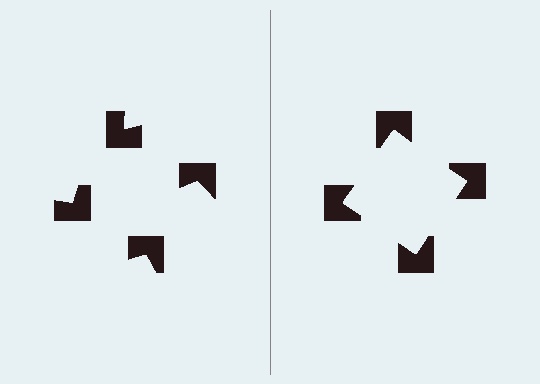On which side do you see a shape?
An illusory square appears on the right side. On the left side the wedge cuts are rotated, so no coherent shape forms.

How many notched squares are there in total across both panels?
8 — 4 on each side.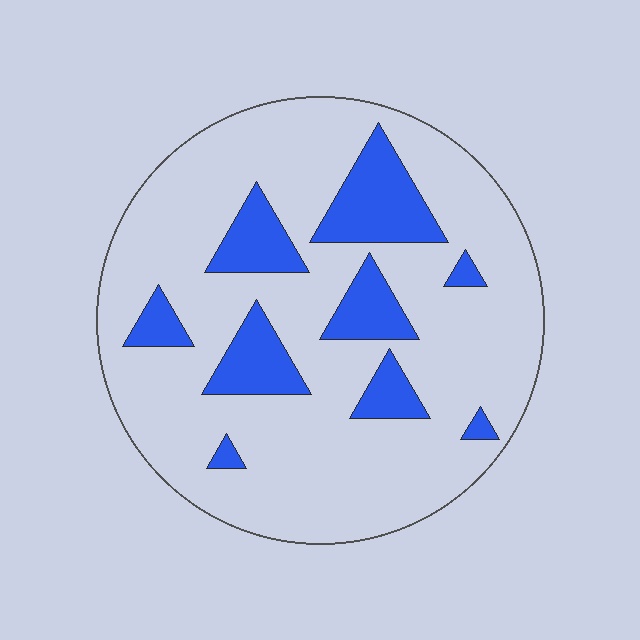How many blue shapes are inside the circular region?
9.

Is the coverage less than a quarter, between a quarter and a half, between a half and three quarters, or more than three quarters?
Less than a quarter.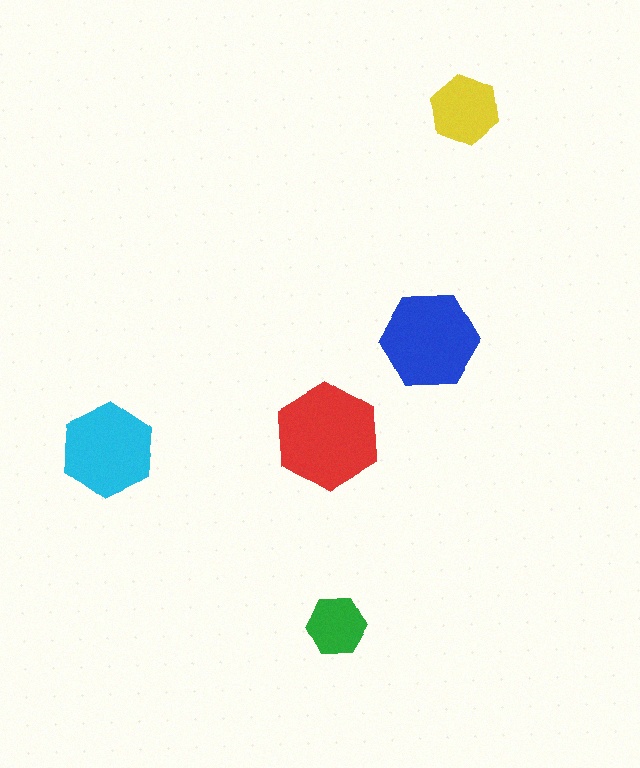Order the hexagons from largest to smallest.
the red one, the blue one, the cyan one, the yellow one, the green one.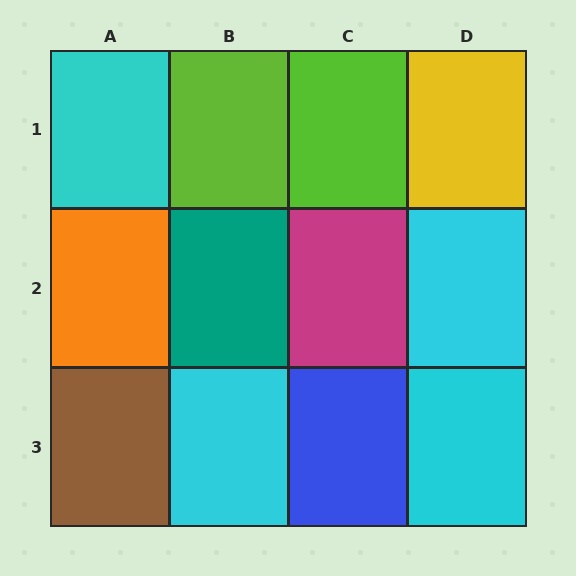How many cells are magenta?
1 cell is magenta.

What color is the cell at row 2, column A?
Orange.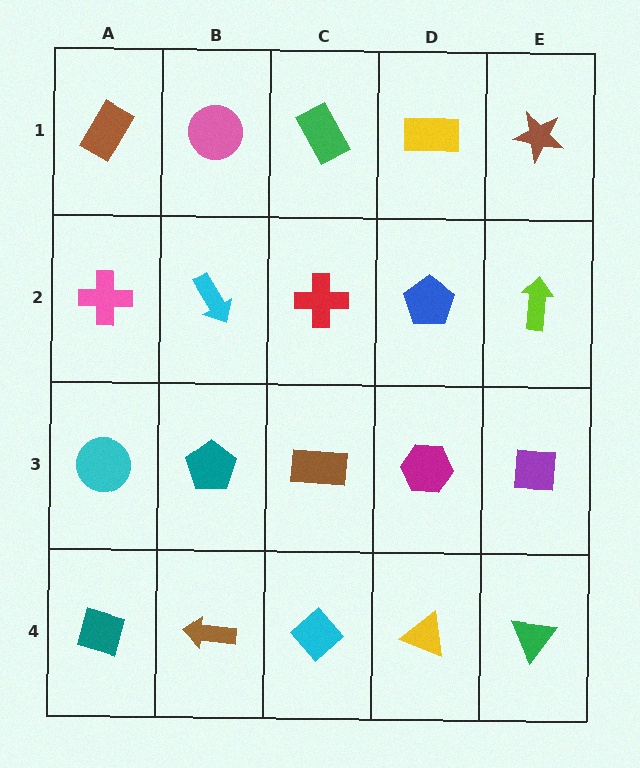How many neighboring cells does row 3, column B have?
4.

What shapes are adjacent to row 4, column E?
A purple square (row 3, column E), a yellow triangle (row 4, column D).